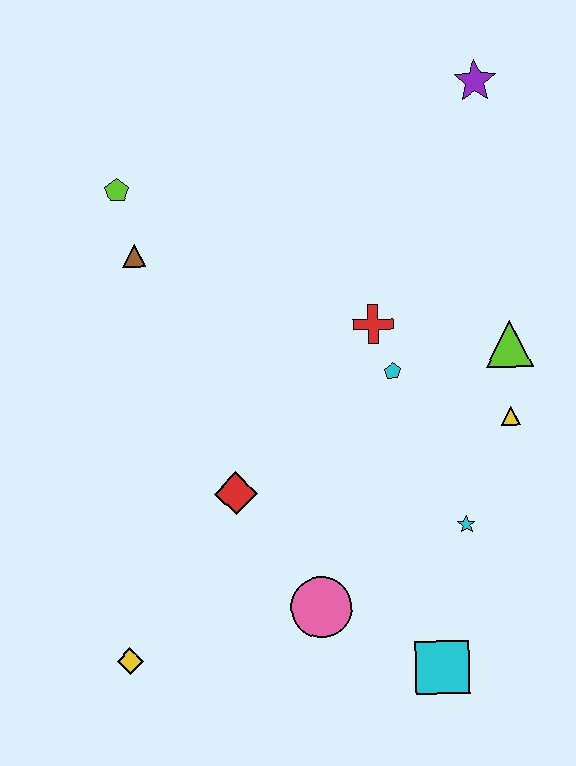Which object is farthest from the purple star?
The yellow diamond is farthest from the purple star.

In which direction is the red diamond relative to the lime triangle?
The red diamond is to the left of the lime triangle.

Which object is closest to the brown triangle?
The lime pentagon is closest to the brown triangle.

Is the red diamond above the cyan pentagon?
No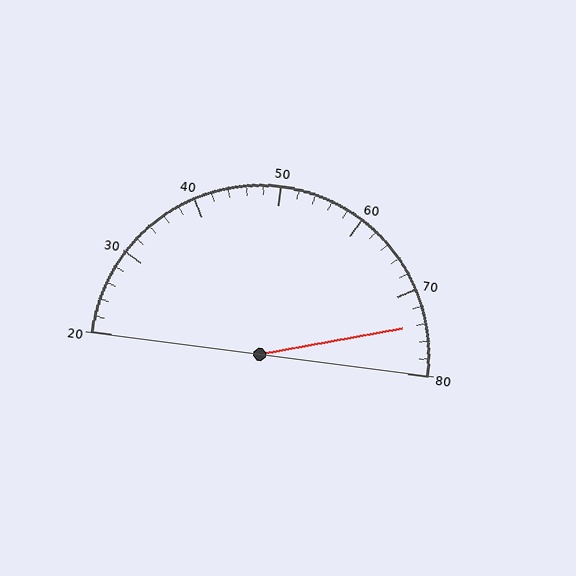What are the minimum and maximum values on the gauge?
The gauge ranges from 20 to 80.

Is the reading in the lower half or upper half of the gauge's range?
The reading is in the upper half of the range (20 to 80).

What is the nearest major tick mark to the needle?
The nearest major tick mark is 70.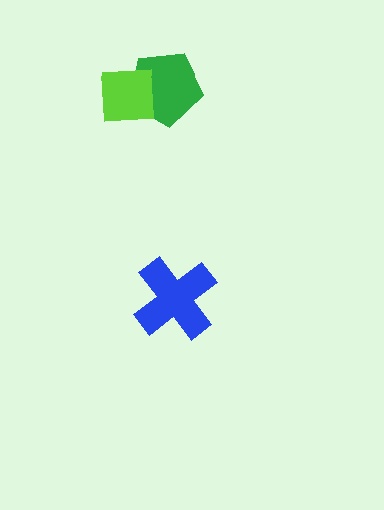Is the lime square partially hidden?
No, no other shape covers it.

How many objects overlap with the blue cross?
0 objects overlap with the blue cross.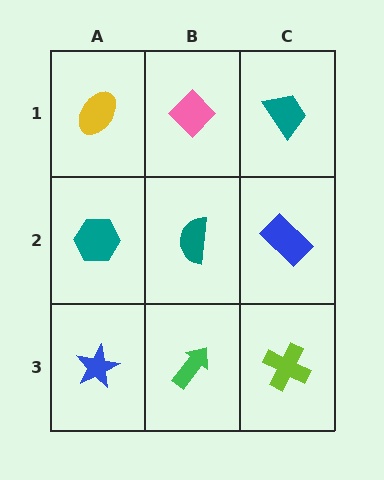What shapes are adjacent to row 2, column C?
A teal trapezoid (row 1, column C), a lime cross (row 3, column C), a teal semicircle (row 2, column B).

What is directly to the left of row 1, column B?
A yellow ellipse.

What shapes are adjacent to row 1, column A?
A teal hexagon (row 2, column A), a pink diamond (row 1, column B).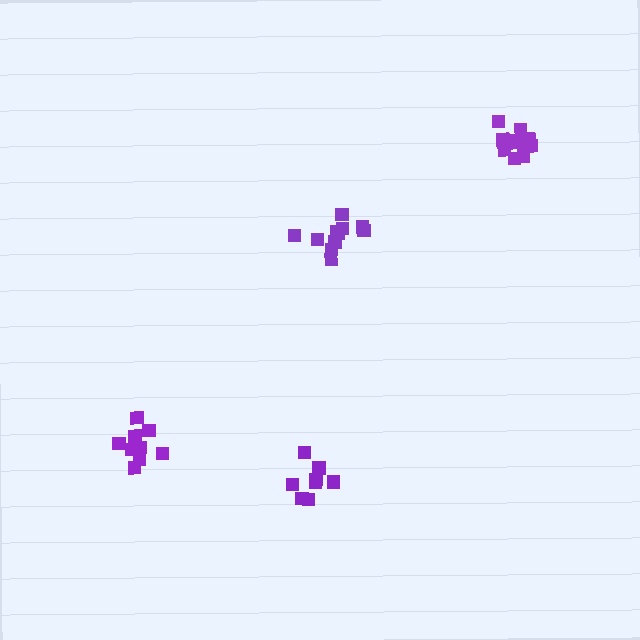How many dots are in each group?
Group 1: 9 dots, Group 2: 11 dots, Group 3: 8 dots, Group 4: 13 dots (41 total).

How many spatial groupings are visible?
There are 4 spatial groupings.